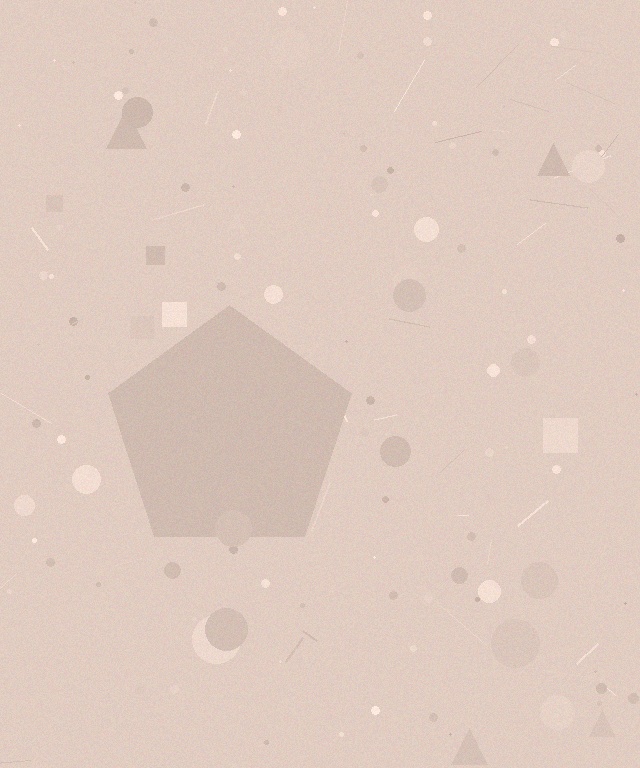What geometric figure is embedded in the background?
A pentagon is embedded in the background.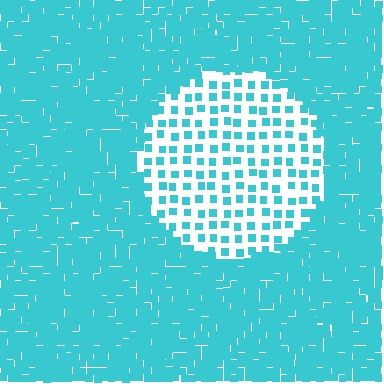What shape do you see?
I see a circle.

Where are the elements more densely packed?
The elements are more densely packed outside the circle boundary.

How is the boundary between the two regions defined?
The boundary is defined by a change in element density (approximately 3.2x ratio). All elements are the same color, size, and shape.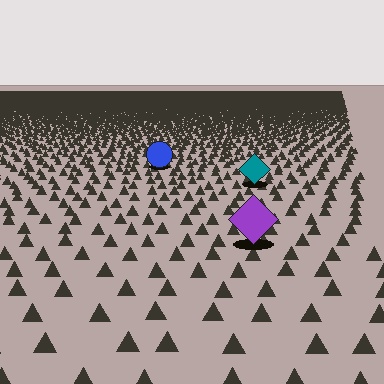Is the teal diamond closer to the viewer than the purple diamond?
No. The purple diamond is closer — you can tell from the texture gradient: the ground texture is coarser near it.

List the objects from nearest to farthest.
From nearest to farthest: the purple diamond, the teal diamond, the blue circle.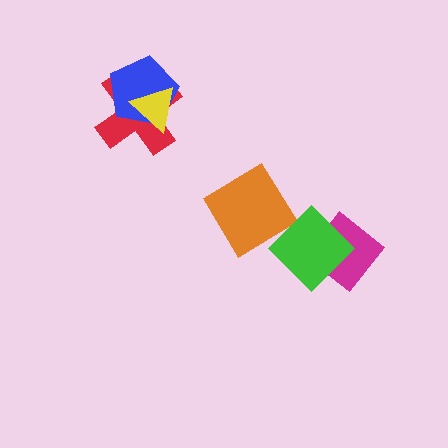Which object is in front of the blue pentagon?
The yellow triangle is in front of the blue pentagon.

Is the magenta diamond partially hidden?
Yes, it is partially covered by another shape.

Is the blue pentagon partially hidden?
Yes, it is partially covered by another shape.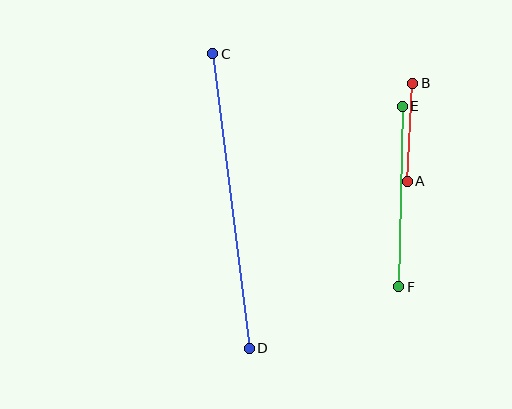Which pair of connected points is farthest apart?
Points C and D are farthest apart.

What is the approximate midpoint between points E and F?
The midpoint is at approximately (400, 196) pixels.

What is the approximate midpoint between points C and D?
The midpoint is at approximately (231, 201) pixels.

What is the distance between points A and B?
The distance is approximately 98 pixels.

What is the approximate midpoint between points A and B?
The midpoint is at approximately (410, 132) pixels.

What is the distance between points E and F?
The distance is approximately 181 pixels.